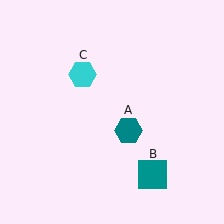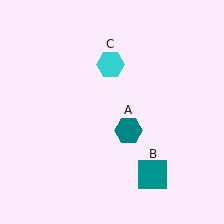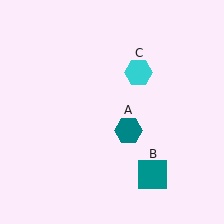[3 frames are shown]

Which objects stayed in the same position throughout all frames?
Teal hexagon (object A) and teal square (object B) remained stationary.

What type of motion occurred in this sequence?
The cyan hexagon (object C) rotated clockwise around the center of the scene.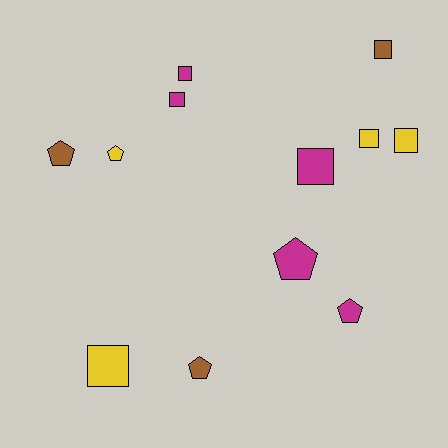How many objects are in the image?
There are 12 objects.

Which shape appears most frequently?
Square, with 7 objects.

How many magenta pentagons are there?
There are 2 magenta pentagons.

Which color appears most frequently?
Magenta, with 5 objects.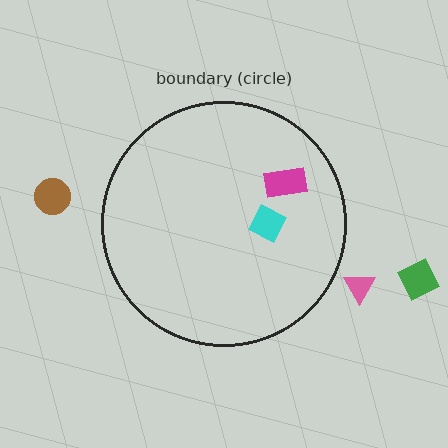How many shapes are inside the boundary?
2 inside, 3 outside.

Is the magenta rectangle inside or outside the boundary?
Inside.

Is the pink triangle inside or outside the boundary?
Outside.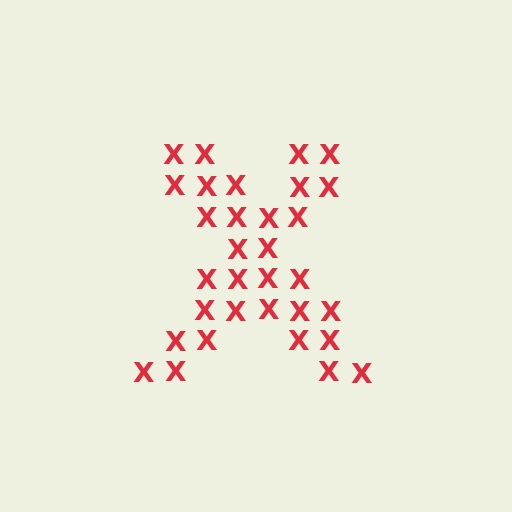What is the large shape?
The large shape is the letter X.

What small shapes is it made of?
It is made of small letter X's.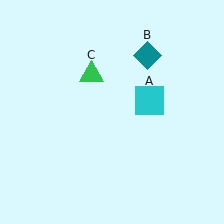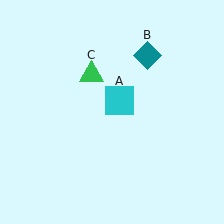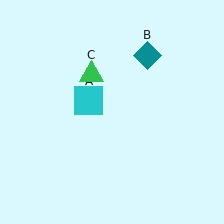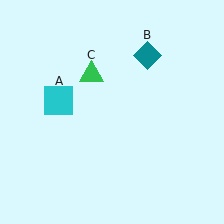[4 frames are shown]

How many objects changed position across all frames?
1 object changed position: cyan square (object A).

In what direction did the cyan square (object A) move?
The cyan square (object A) moved left.